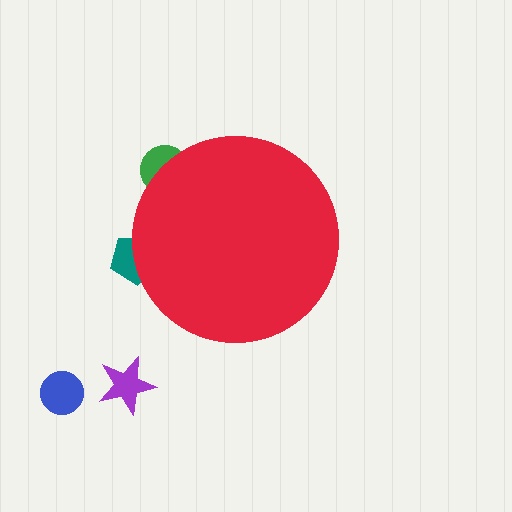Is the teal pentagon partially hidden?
Yes, the teal pentagon is partially hidden behind the red circle.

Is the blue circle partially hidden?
No, the blue circle is fully visible.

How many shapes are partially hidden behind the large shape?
2 shapes are partially hidden.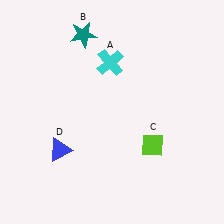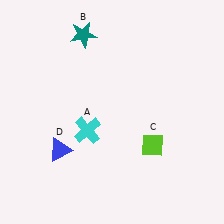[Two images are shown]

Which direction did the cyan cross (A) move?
The cyan cross (A) moved down.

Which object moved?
The cyan cross (A) moved down.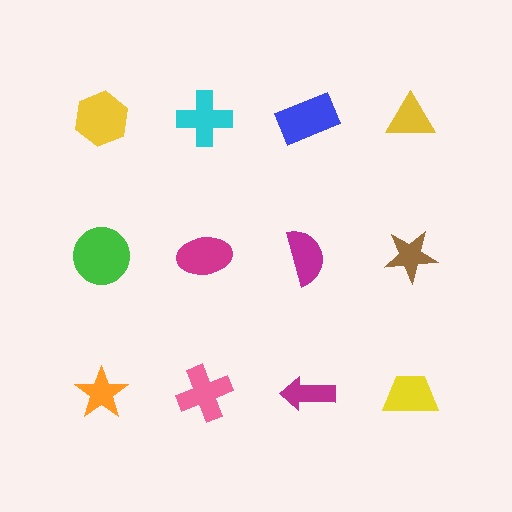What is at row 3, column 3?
A magenta arrow.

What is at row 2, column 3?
A magenta semicircle.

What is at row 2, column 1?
A green circle.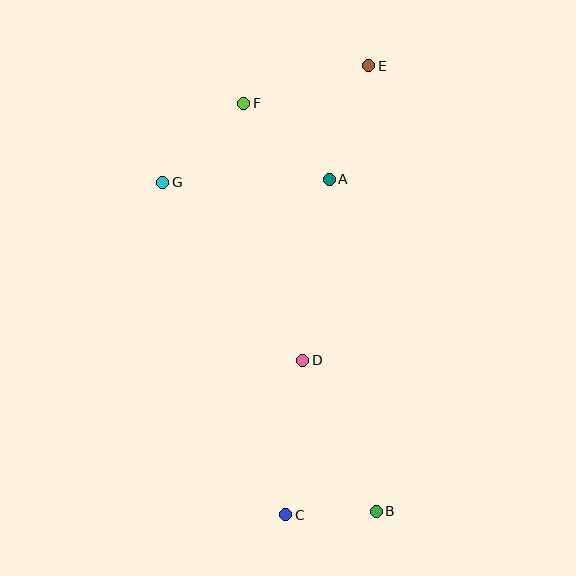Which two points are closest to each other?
Points B and C are closest to each other.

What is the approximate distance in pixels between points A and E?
The distance between A and E is approximately 120 pixels.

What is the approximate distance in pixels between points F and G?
The distance between F and G is approximately 113 pixels.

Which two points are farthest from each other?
Points C and E are farthest from each other.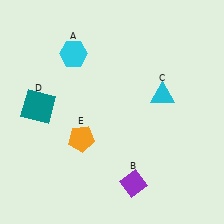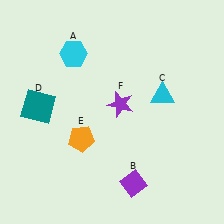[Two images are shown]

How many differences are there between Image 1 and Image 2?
There is 1 difference between the two images.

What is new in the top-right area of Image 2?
A purple star (F) was added in the top-right area of Image 2.